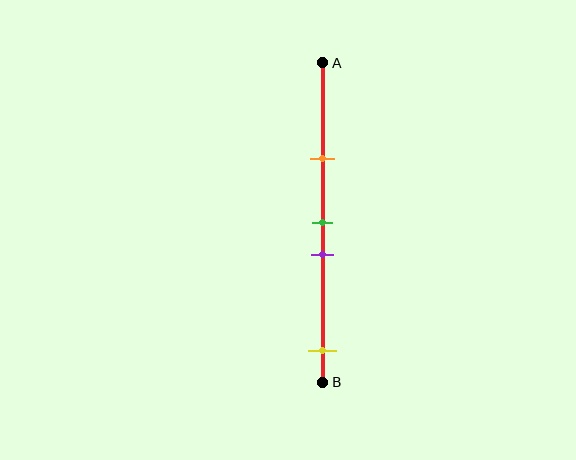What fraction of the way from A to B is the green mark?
The green mark is approximately 50% (0.5) of the way from A to B.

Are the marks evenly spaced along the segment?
No, the marks are not evenly spaced.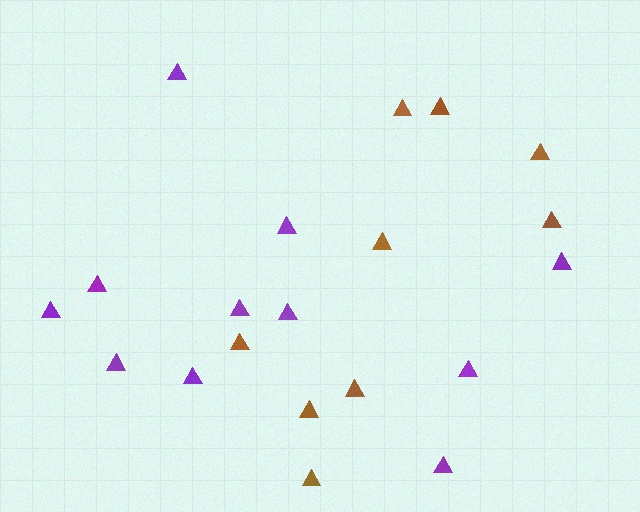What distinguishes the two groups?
There are 2 groups: one group of purple triangles (11) and one group of brown triangles (9).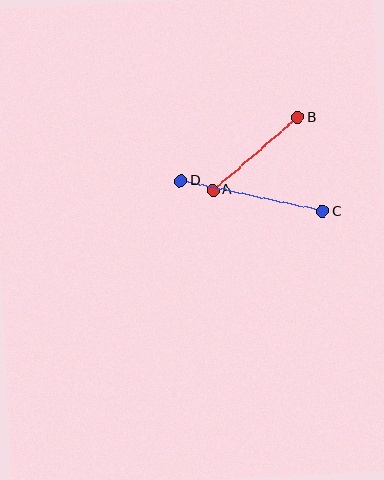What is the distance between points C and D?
The distance is approximately 145 pixels.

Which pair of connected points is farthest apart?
Points C and D are farthest apart.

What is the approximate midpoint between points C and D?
The midpoint is at approximately (252, 196) pixels.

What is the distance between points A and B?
The distance is approximately 112 pixels.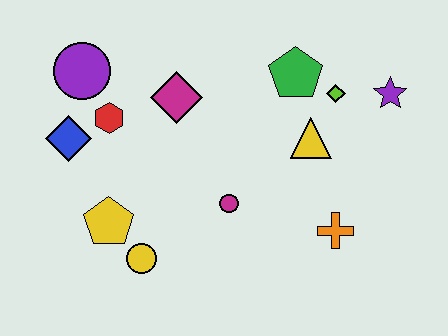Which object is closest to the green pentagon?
The lime diamond is closest to the green pentagon.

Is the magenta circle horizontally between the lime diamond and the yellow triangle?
No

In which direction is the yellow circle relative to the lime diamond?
The yellow circle is to the left of the lime diamond.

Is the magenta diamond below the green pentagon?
Yes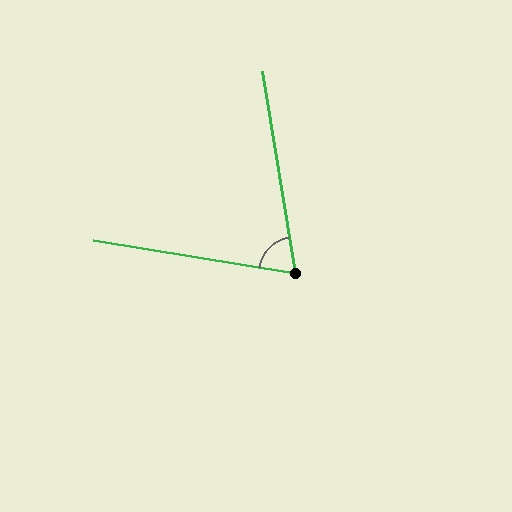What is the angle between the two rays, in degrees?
Approximately 72 degrees.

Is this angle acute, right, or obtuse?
It is acute.